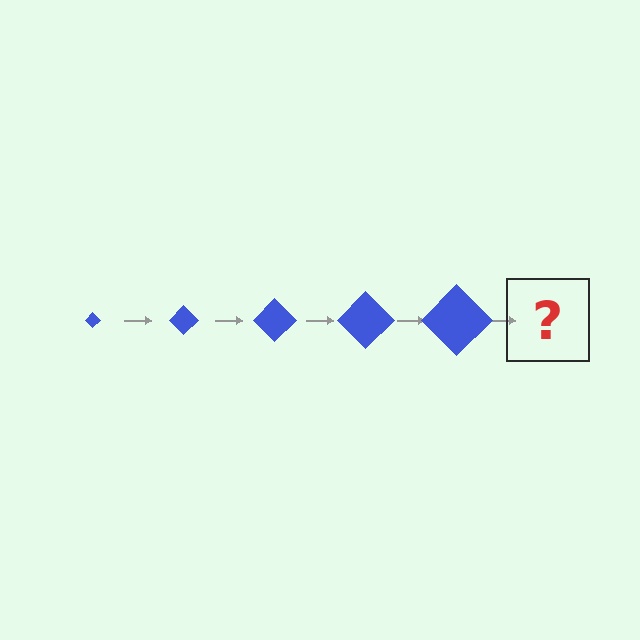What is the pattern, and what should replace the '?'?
The pattern is that the diamond gets progressively larger each step. The '?' should be a blue diamond, larger than the previous one.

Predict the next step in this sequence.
The next step is a blue diamond, larger than the previous one.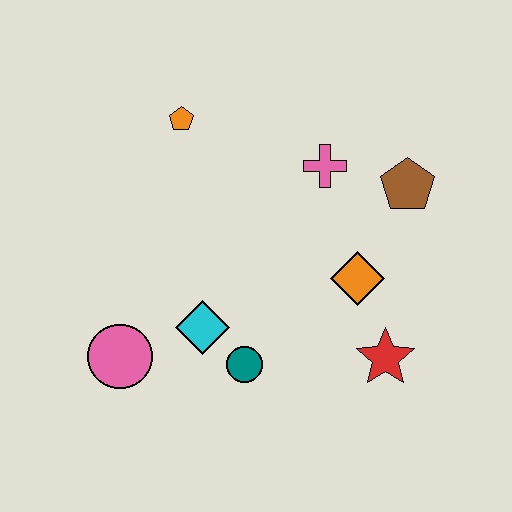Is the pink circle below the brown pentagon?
Yes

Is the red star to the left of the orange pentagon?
No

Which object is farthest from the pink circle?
The brown pentagon is farthest from the pink circle.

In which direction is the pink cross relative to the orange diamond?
The pink cross is above the orange diamond.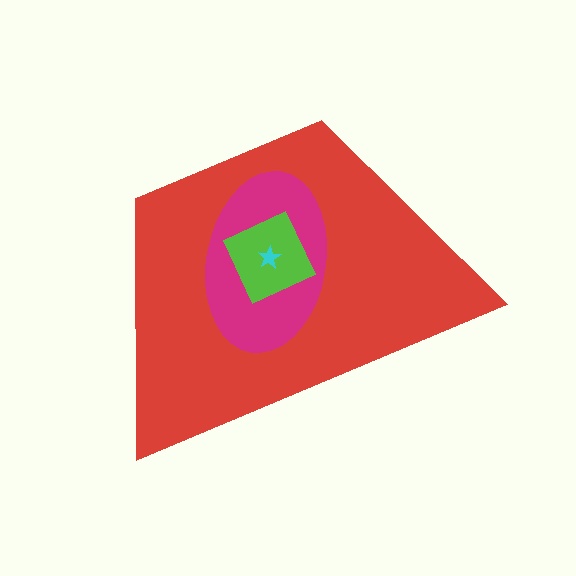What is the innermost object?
The cyan star.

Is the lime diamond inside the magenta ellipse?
Yes.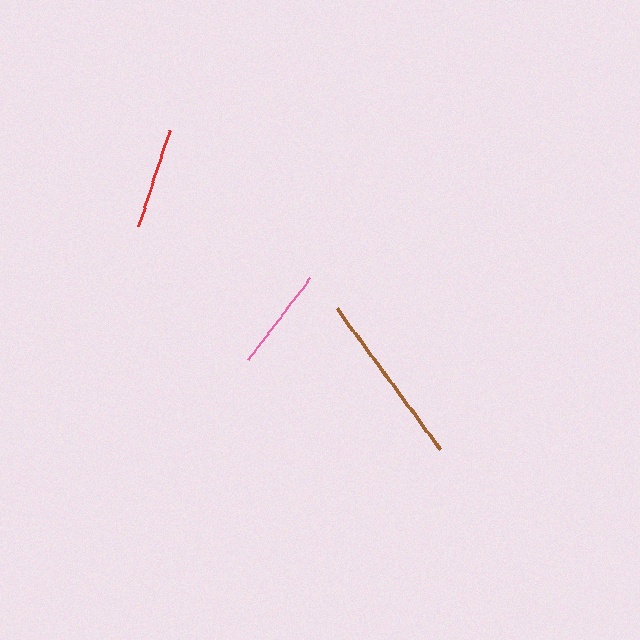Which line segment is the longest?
The brown line is the longest at approximately 175 pixels.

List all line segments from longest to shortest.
From longest to shortest: brown, pink, red.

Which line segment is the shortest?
The red line is the shortest at approximately 102 pixels.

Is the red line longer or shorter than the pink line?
The pink line is longer than the red line.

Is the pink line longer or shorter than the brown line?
The brown line is longer than the pink line.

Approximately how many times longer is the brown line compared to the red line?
The brown line is approximately 1.7 times the length of the red line.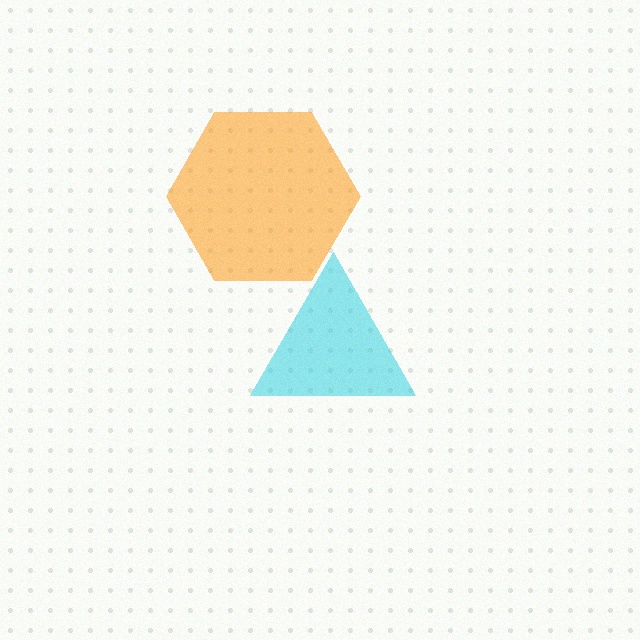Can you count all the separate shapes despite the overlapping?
Yes, there are 2 separate shapes.